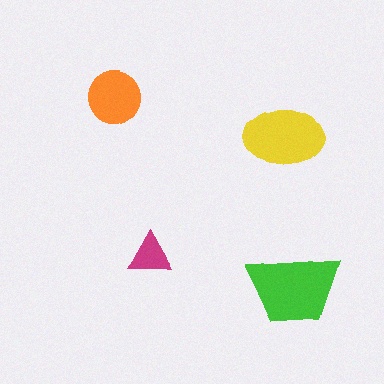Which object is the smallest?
The magenta triangle.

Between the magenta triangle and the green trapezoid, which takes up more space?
The green trapezoid.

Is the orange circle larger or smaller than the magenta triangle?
Larger.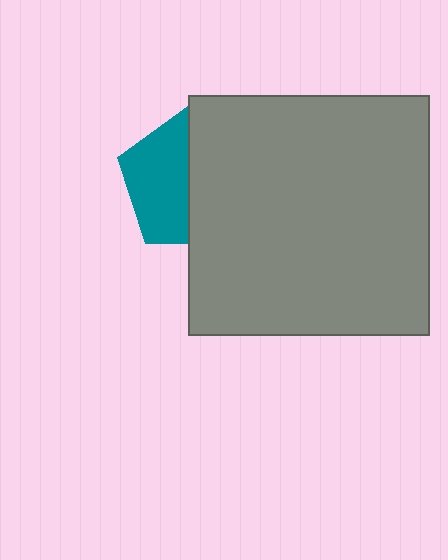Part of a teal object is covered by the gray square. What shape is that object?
It is a pentagon.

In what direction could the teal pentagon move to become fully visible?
The teal pentagon could move left. That would shift it out from behind the gray square entirely.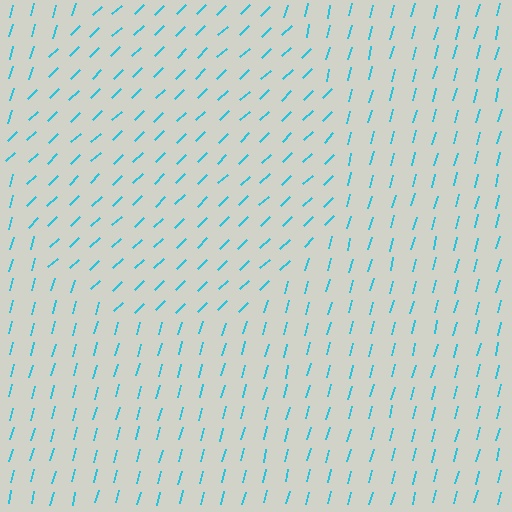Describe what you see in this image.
The image is filled with small cyan line segments. A circle region in the image has lines oriented differently from the surrounding lines, creating a visible texture boundary.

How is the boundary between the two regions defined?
The boundary is defined purely by a change in line orientation (approximately 31 degrees difference). All lines are the same color and thickness.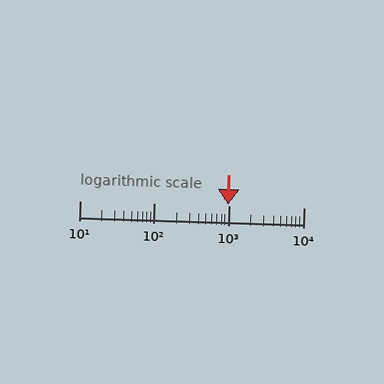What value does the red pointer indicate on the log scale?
The pointer indicates approximately 970.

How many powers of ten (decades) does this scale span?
The scale spans 3 decades, from 10 to 10000.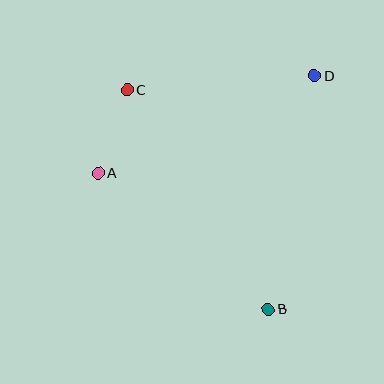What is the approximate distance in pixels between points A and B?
The distance between A and B is approximately 218 pixels.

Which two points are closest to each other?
Points A and C are closest to each other.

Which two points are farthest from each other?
Points B and C are farthest from each other.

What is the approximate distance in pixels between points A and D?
The distance between A and D is approximately 237 pixels.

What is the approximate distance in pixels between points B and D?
The distance between B and D is approximately 238 pixels.